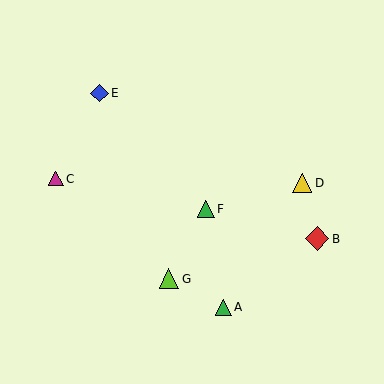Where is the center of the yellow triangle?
The center of the yellow triangle is at (302, 183).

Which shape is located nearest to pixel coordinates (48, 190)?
The magenta triangle (labeled C) at (56, 179) is nearest to that location.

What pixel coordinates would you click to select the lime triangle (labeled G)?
Click at (169, 279) to select the lime triangle G.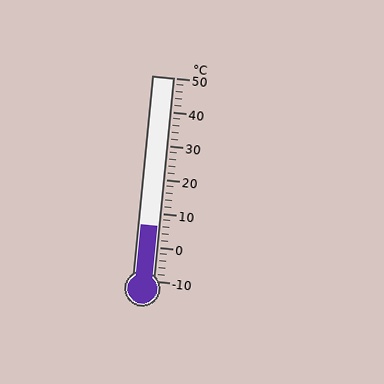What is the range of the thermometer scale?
The thermometer scale ranges from -10°C to 50°C.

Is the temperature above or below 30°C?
The temperature is below 30°C.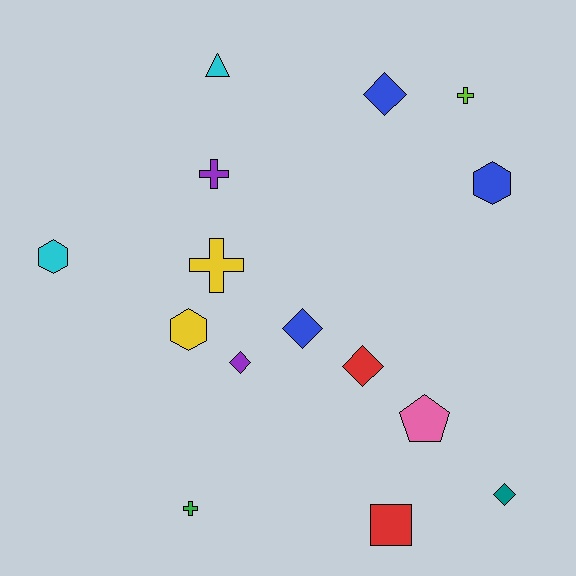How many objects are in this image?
There are 15 objects.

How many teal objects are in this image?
There is 1 teal object.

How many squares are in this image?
There is 1 square.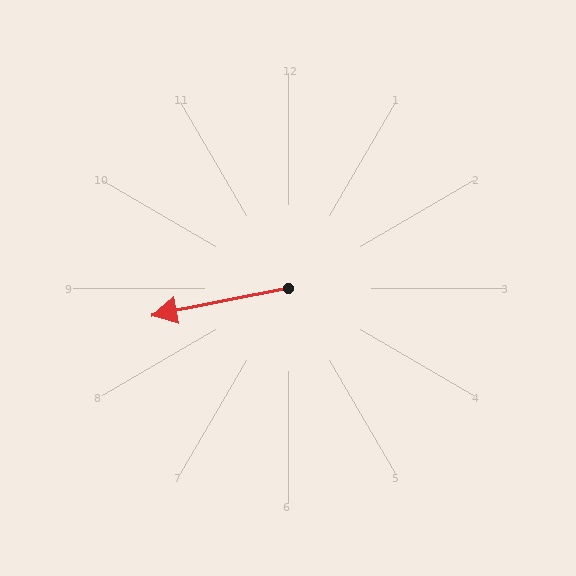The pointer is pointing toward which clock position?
Roughly 9 o'clock.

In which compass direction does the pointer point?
West.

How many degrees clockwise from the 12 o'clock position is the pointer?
Approximately 259 degrees.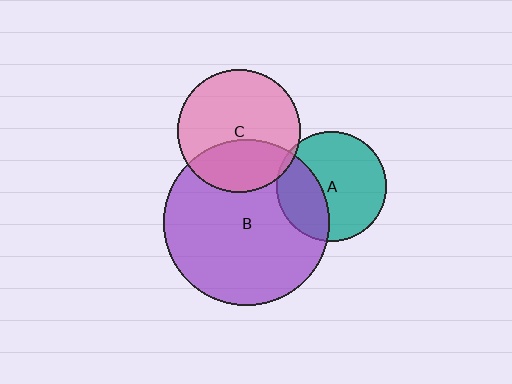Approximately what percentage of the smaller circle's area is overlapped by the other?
Approximately 35%.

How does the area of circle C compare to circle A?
Approximately 1.2 times.